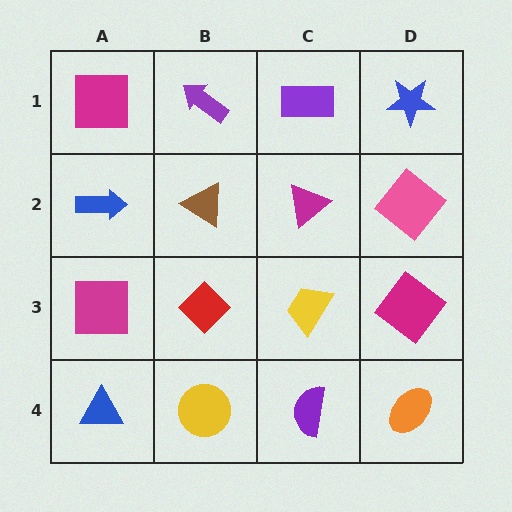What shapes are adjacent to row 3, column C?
A magenta triangle (row 2, column C), a purple semicircle (row 4, column C), a red diamond (row 3, column B), a magenta diamond (row 3, column D).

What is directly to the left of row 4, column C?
A yellow circle.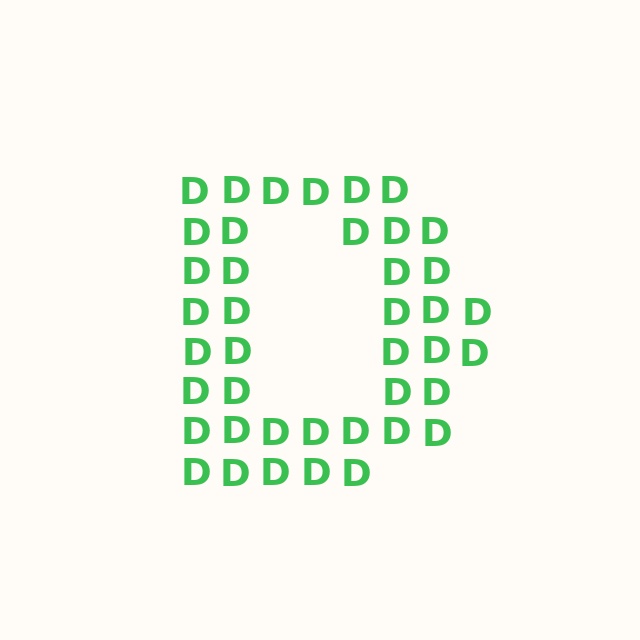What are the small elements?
The small elements are letter D's.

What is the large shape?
The large shape is the letter D.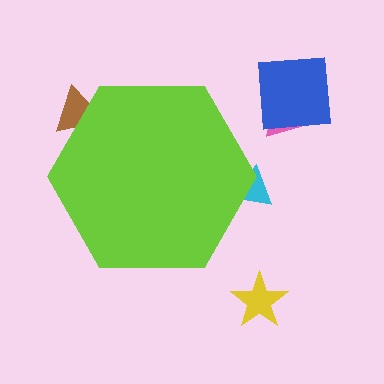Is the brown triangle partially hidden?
Yes, the brown triangle is partially hidden behind the lime hexagon.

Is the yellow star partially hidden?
No, the yellow star is fully visible.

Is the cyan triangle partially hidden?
Yes, the cyan triangle is partially hidden behind the lime hexagon.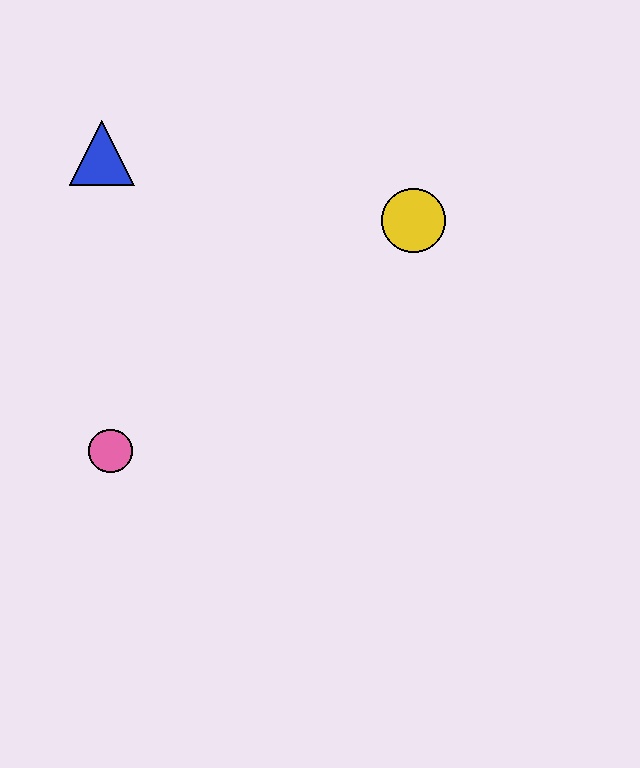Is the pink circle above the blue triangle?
No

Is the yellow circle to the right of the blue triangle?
Yes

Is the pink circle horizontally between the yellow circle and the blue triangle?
Yes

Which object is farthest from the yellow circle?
The pink circle is farthest from the yellow circle.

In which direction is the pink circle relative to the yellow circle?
The pink circle is to the left of the yellow circle.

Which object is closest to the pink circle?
The blue triangle is closest to the pink circle.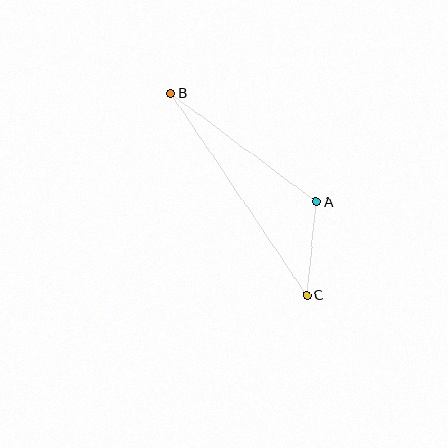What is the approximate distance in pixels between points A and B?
The distance between A and B is approximately 181 pixels.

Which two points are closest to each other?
Points A and C are closest to each other.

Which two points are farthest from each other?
Points B and C are farthest from each other.